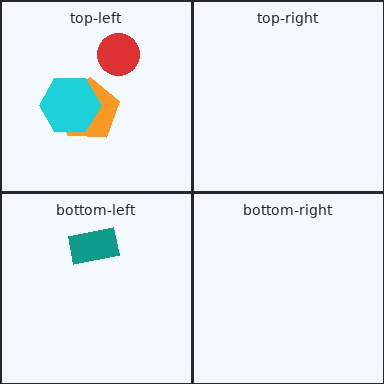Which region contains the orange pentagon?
The top-left region.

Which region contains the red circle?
The top-left region.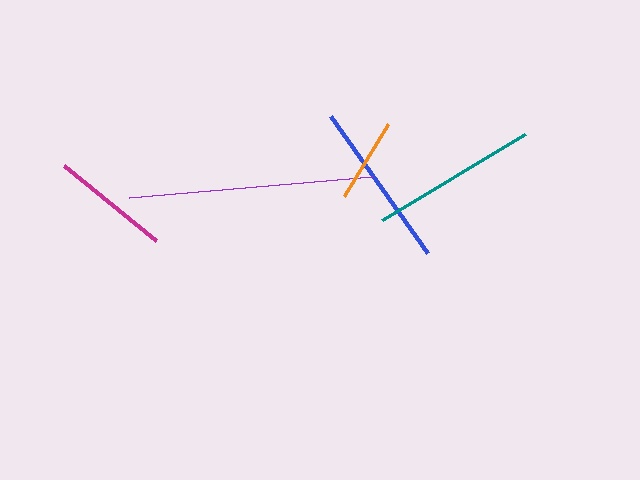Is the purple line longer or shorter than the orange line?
The purple line is longer than the orange line.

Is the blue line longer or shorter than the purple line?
The purple line is longer than the blue line.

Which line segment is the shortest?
The orange line is the shortest at approximately 85 pixels.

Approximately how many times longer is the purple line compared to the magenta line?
The purple line is approximately 2.1 times the length of the magenta line.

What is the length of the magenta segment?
The magenta segment is approximately 118 pixels long.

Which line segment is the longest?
The purple line is the longest at approximately 244 pixels.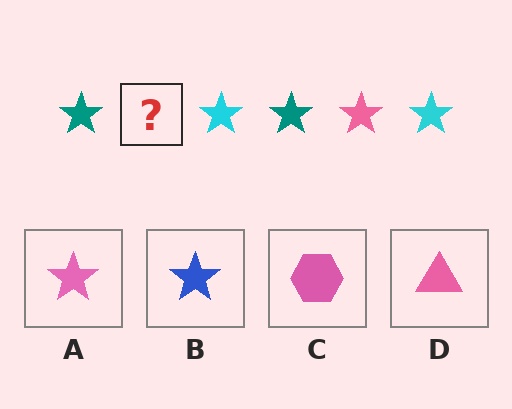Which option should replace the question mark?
Option A.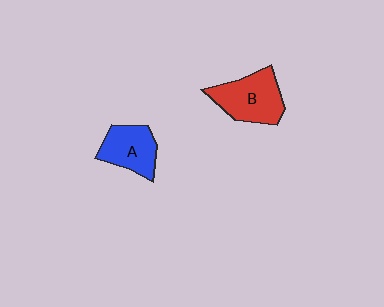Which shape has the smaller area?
Shape A (blue).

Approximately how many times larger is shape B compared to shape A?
Approximately 1.3 times.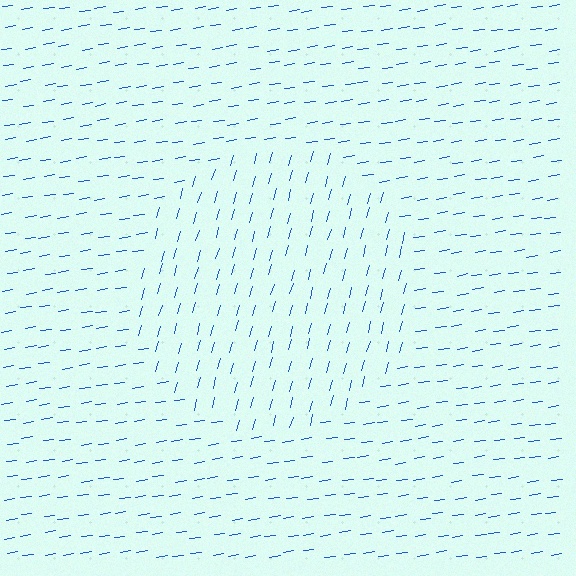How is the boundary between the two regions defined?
The boundary is defined purely by a change in line orientation (approximately 66 degrees difference). All lines are the same color and thickness.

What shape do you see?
I see a circle.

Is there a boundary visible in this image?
Yes, there is a texture boundary formed by a change in line orientation.